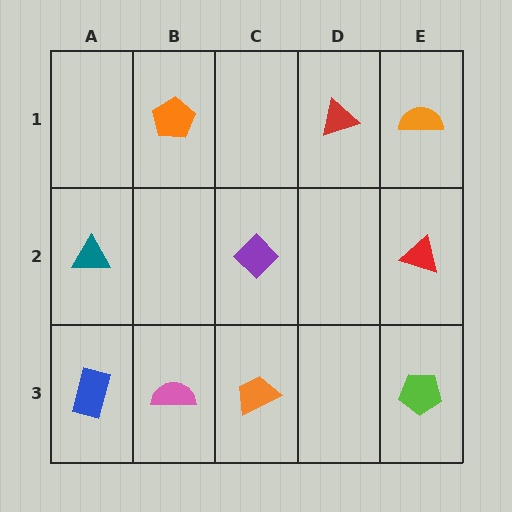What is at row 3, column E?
A lime pentagon.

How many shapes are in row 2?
3 shapes.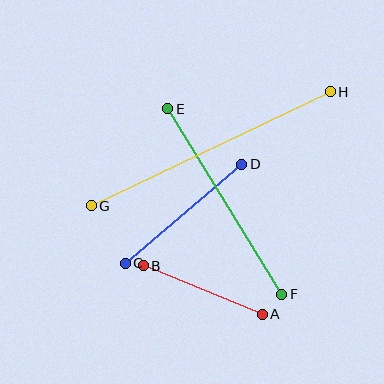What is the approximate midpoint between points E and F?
The midpoint is at approximately (225, 202) pixels.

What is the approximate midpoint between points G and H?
The midpoint is at approximately (211, 149) pixels.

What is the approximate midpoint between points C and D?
The midpoint is at approximately (184, 214) pixels.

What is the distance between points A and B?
The distance is approximately 128 pixels.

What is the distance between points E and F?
The distance is approximately 218 pixels.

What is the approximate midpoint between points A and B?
The midpoint is at approximately (203, 290) pixels.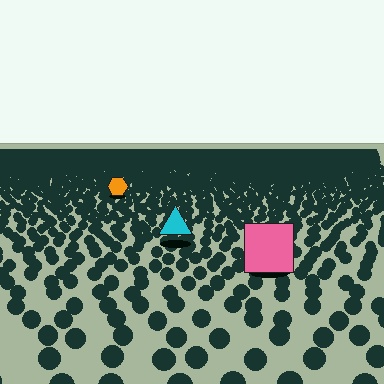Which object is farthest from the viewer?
The orange hexagon is farthest from the viewer. It appears smaller and the ground texture around it is denser.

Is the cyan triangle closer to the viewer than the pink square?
No. The pink square is closer — you can tell from the texture gradient: the ground texture is coarser near it.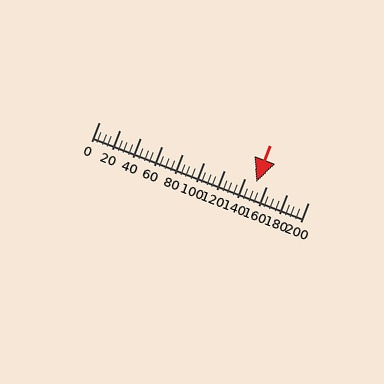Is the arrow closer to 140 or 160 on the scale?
The arrow is closer to 160.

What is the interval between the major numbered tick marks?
The major tick marks are spaced 20 units apart.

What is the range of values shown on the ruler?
The ruler shows values from 0 to 200.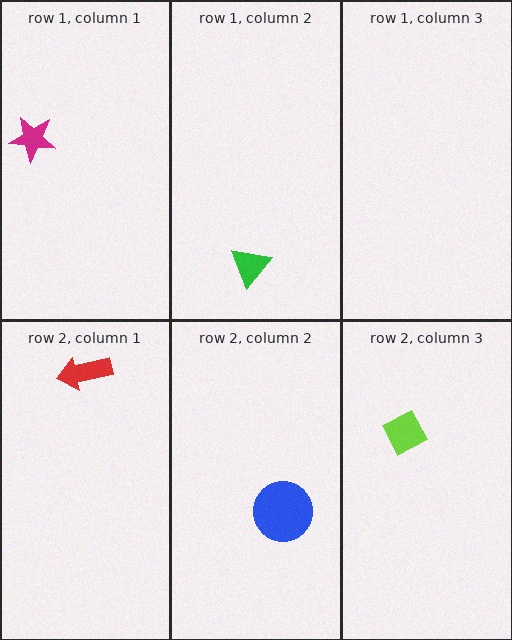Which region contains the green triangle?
The row 1, column 2 region.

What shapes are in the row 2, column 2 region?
The blue circle.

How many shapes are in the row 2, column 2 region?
1.